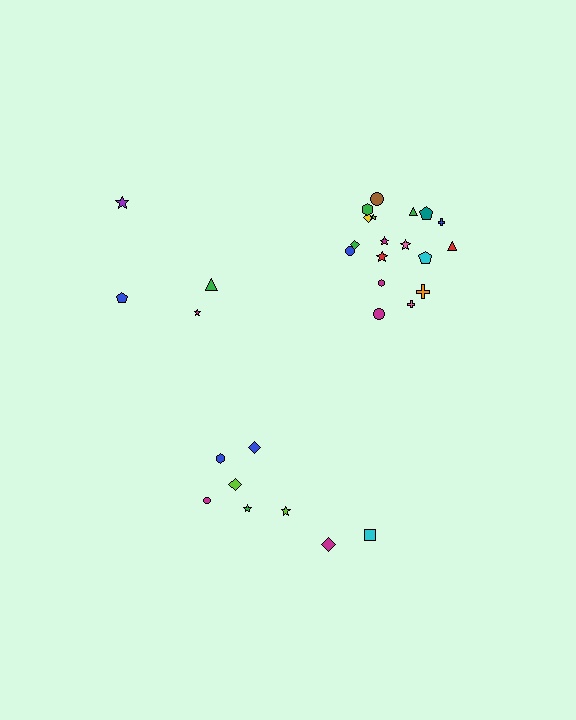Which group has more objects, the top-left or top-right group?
The top-right group.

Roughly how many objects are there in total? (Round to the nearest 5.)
Roughly 30 objects in total.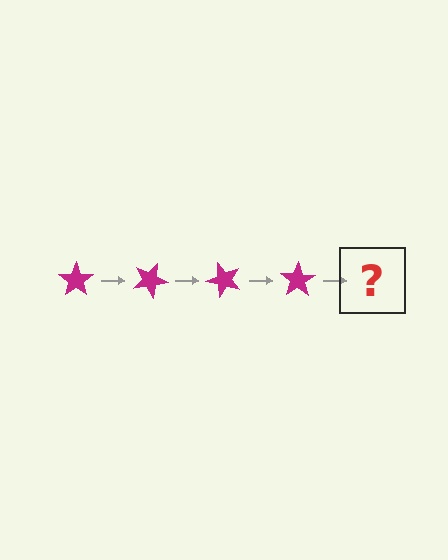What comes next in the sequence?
The next element should be a magenta star rotated 100 degrees.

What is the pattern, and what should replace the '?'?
The pattern is that the star rotates 25 degrees each step. The '?' should be a magenta star rotated 100 degrees.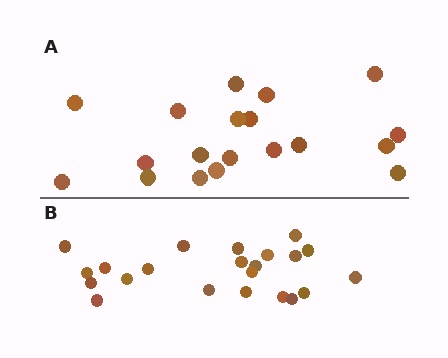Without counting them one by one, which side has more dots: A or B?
Region B (the bottom region) has more dots.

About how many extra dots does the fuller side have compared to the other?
Region B has just a few more — roughly 2 or 3 more dots than region A.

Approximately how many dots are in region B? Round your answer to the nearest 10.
About 20 dots. (The exact count is 22, which rounds to 20.)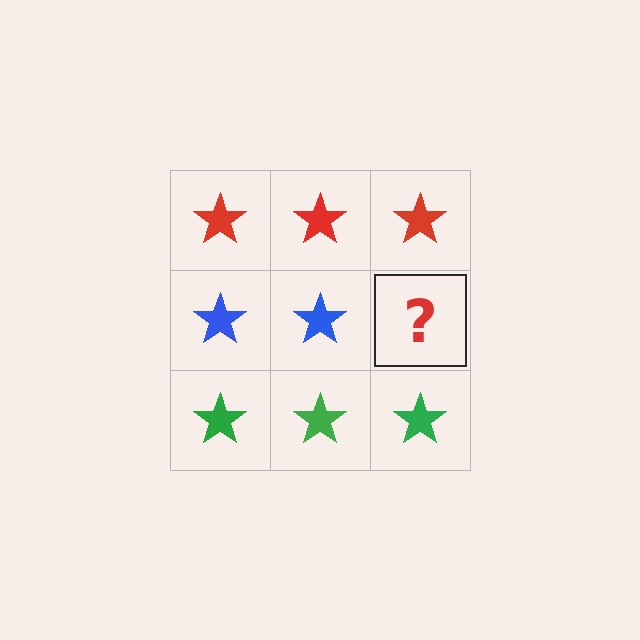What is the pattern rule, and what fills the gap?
The rule is that each row has a consistent color. The gap should be filled with a blue star.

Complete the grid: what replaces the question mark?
The question mark should be replaced with a blue star.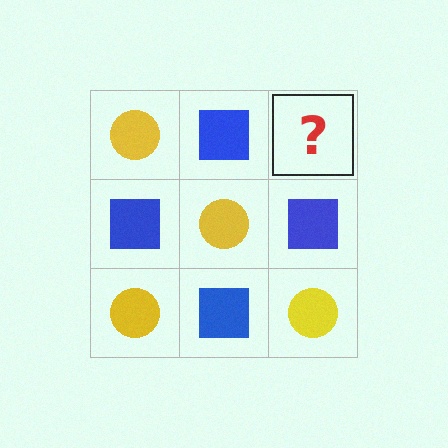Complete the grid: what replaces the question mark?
The question mark should be replaced with a yellow circle.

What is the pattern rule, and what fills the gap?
The rule is that it alternates yellow circle and blue square in a checkerboard pattern. The gap should be filled with a yellow circle.